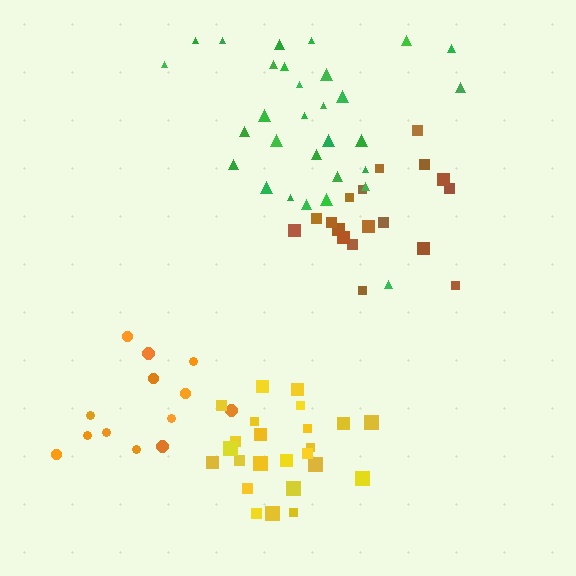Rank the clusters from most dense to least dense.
yellow, green, brown, orange.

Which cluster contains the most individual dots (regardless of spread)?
Green (30).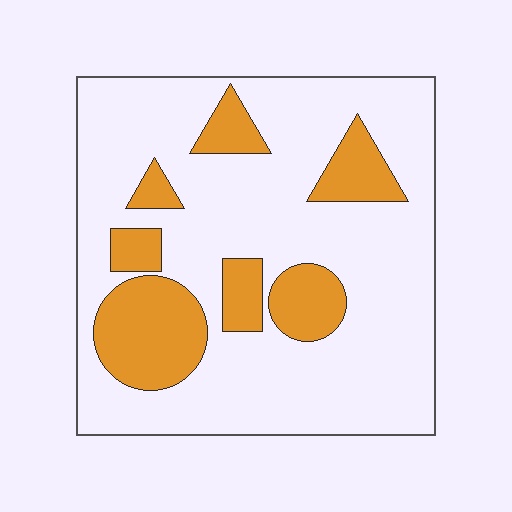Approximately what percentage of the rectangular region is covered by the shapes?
Approximately 25%.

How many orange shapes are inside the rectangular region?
7.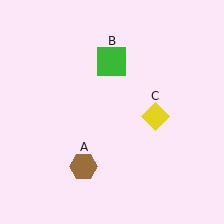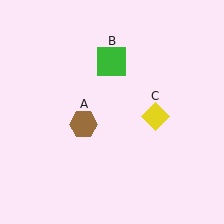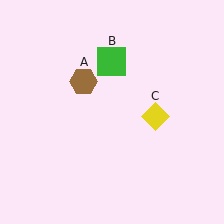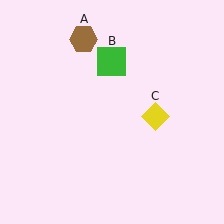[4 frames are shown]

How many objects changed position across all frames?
1 object changed position: brown hexagon (object A).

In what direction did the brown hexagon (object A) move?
The brown hexagon (object A) moved up.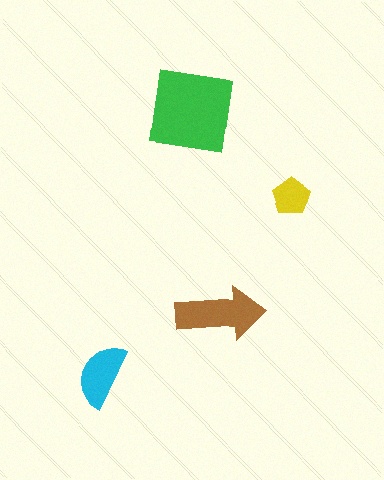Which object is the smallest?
The yellow pentagon.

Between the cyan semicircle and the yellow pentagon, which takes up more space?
The cyan semicircle.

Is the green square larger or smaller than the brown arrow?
Larger.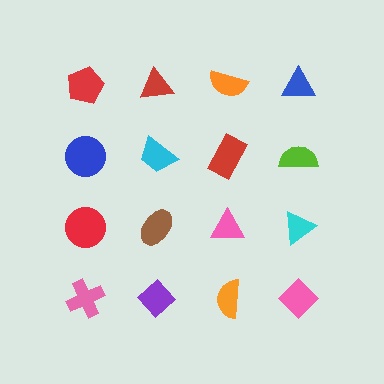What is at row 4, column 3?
An orange semicircle.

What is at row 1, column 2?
A red triangle.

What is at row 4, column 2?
A purple diamond.